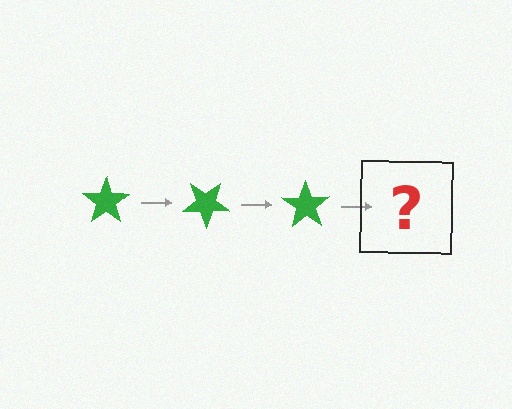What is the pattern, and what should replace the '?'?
The pattern is that the star rotates 35 degrees each step. The '?' should be a green star rotated 105 degrees.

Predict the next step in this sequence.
The next step is a green star rotated 105 degrees.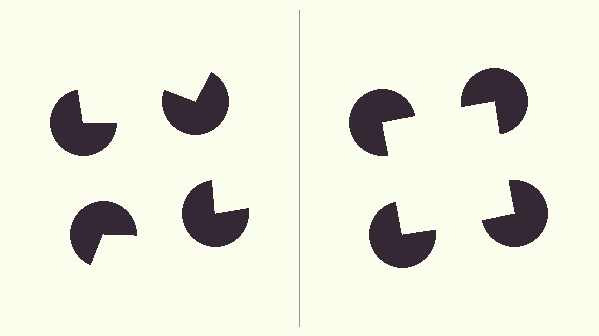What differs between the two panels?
The pac-man discs are positioned identically on both sides; only the wedge orientations differ. On the right they align to a square; on the left they are misaligned.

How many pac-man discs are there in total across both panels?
8 — 4 on each side.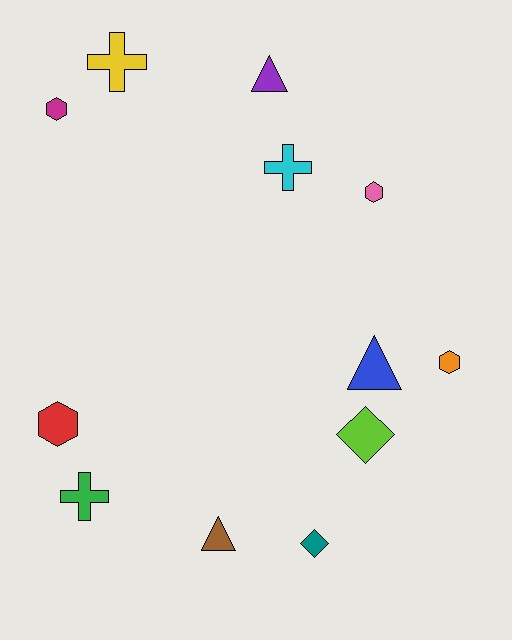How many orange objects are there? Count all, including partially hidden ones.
There is 1 orange object.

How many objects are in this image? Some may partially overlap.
There are 12 objects.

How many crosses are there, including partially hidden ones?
There are 3 crosses.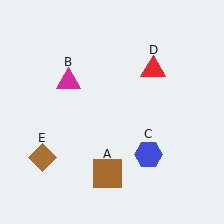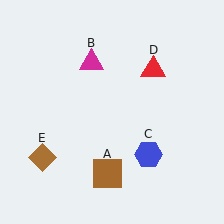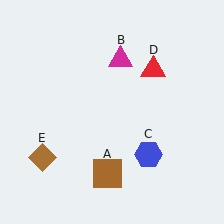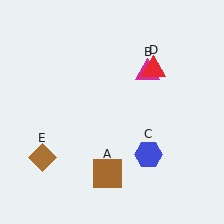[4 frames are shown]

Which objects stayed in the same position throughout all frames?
Brown square (object A) and blue hexagon (object C) and red triangle (object D) and brown diamond (object E) remained stationary.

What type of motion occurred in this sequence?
The magenta triangle (object B) rotated clockwise around the center of the scene.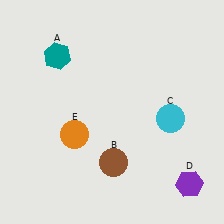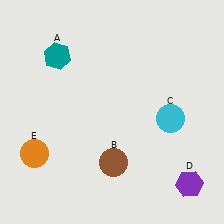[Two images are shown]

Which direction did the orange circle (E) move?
The orange circle (E) moved left.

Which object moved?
The orange circle (E) moved left.